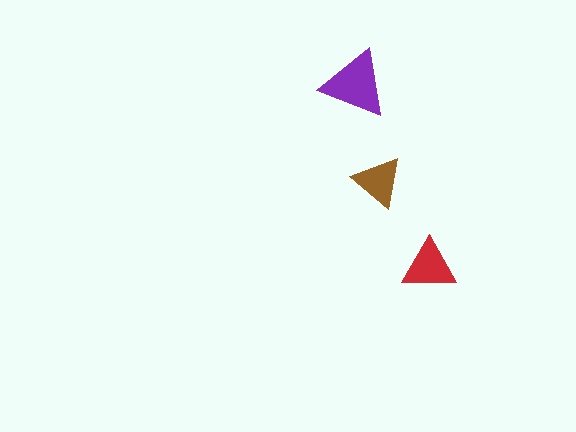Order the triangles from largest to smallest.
the purple one, the red one, the brown one.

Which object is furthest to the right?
The red triangle is rightmost.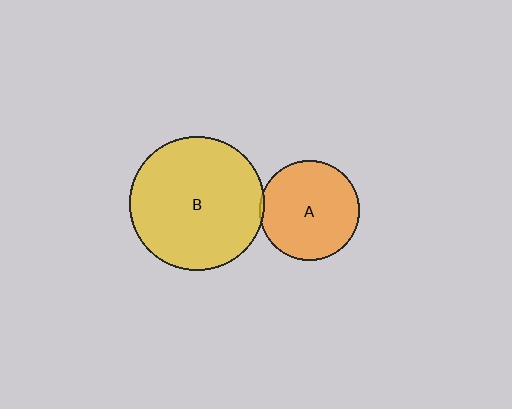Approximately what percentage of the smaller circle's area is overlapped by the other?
Approximately 5%.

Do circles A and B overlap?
Yes.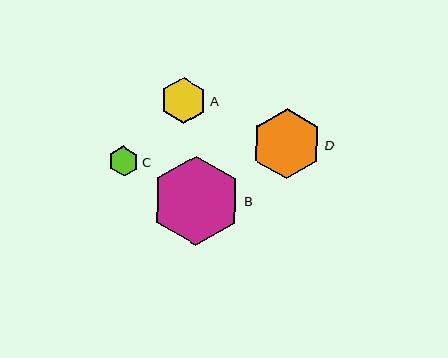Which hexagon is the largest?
Hexagon B is the largest with a size of approximately 90 pixels.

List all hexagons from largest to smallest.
From largest to smallest: B, D, A, C.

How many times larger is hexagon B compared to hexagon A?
Hexagon B is approximately 2.0 times the size of hexagon A.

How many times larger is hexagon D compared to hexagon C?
Hexagon D is approximately 2.3 times the size of hexagon C.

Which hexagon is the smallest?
Hexagon C is the smallest with a size of approximately 30 pixels.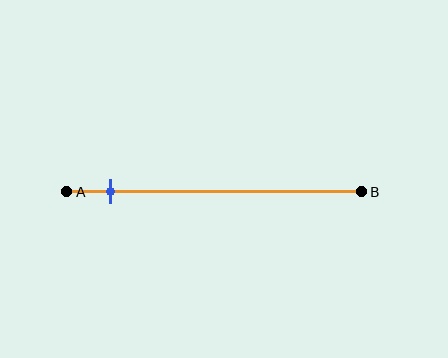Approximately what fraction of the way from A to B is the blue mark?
The blue mark is approximately 15% of the way from A to B.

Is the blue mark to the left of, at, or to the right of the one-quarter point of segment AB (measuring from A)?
The blue mark is to the left of the one-quarter point of segment AB.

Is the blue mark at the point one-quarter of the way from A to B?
No, the mark is at about 15% from A, not at the 25% one-quarter point.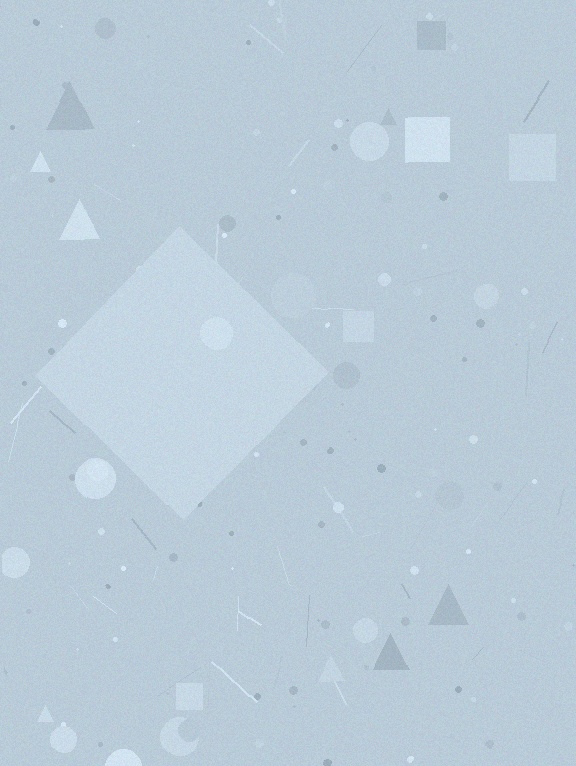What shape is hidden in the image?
A diamond is hidden in the image.